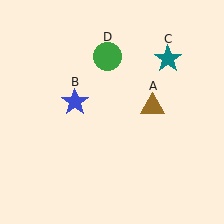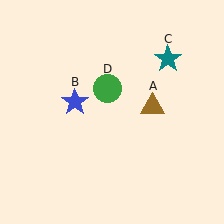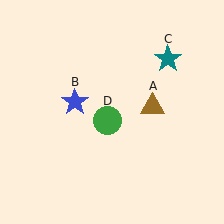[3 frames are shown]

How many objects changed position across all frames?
1 object changed position: green circle (object D).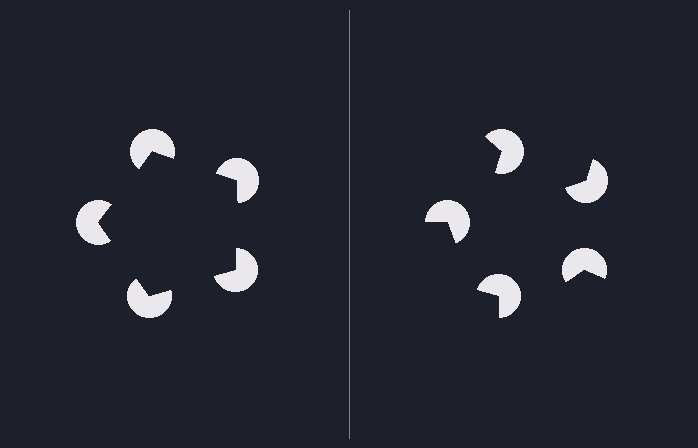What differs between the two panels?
The pac-man discs are positioned identically on both sides; only the wedge orientations differ. On the left they align to a pentagon; on the right they are misaligned.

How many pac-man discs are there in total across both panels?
10 — 5 on each side.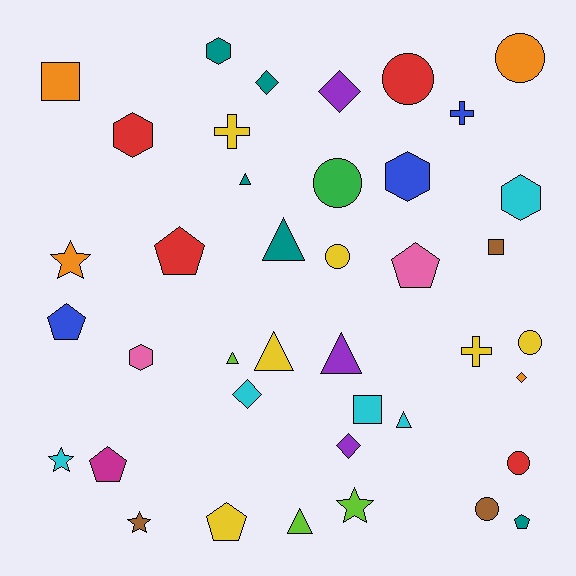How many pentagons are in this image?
There are 6 pentagons.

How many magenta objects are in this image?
There is 1 magenta object.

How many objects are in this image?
There are 40 objects.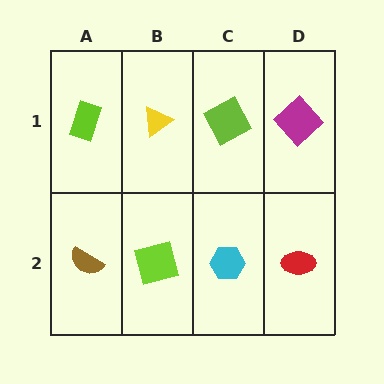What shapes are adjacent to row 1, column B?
A lime square (row 2, column B), a lime rectangle (row 1, column A), a lime square (row 1, column C).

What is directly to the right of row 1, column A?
A yellow triangle.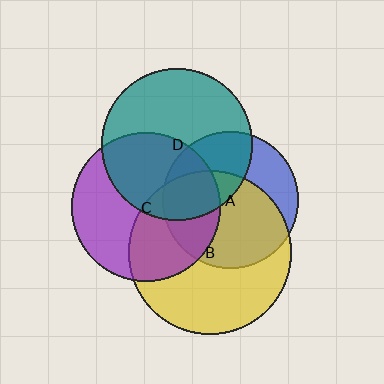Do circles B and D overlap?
Yes.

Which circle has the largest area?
Circle B (yellow).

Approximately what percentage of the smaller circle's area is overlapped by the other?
Approximately 20%.